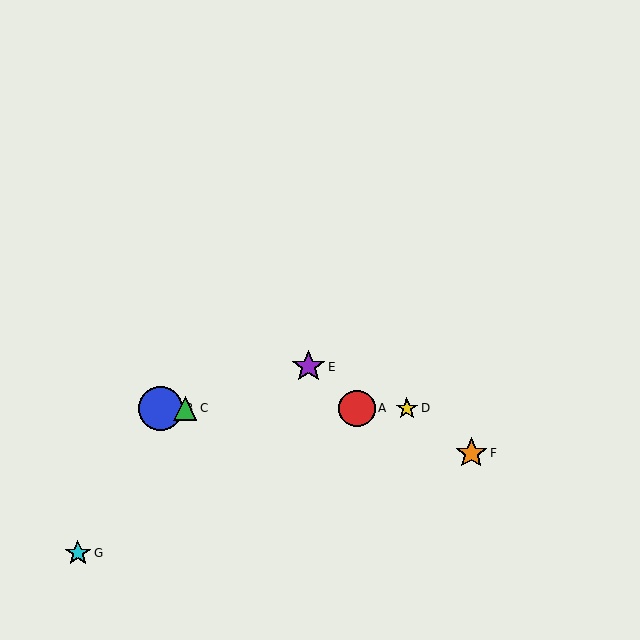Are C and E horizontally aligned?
No, C is at y≈408 and E is at y≈367.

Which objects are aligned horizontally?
Objects A, B, C, D are aligned horizontally.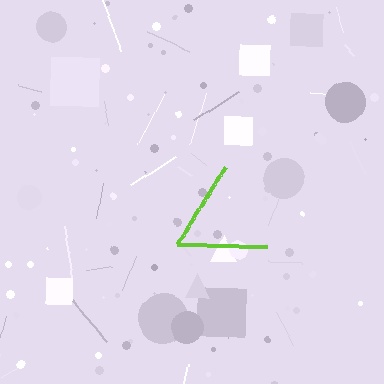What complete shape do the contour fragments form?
The contour fragments form a triangle.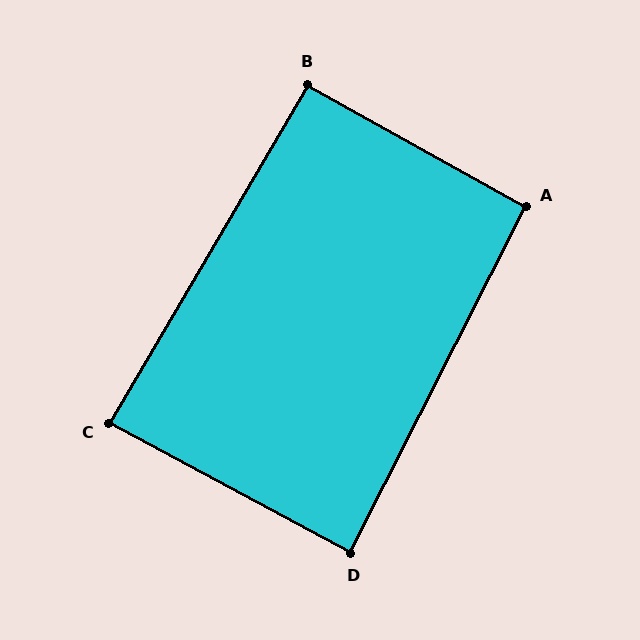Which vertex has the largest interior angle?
A, at approximately 92 degrees.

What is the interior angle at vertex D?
Approximately 89 degrees (approximately right).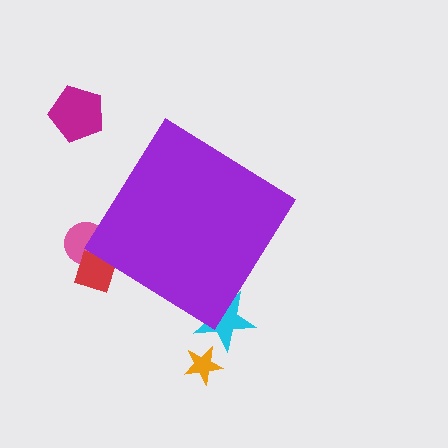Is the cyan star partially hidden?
Yes, the cyan star is partially hidden behind the purple diamond.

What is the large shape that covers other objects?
A purple diamond.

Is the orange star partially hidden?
No, the orange star is fully visible.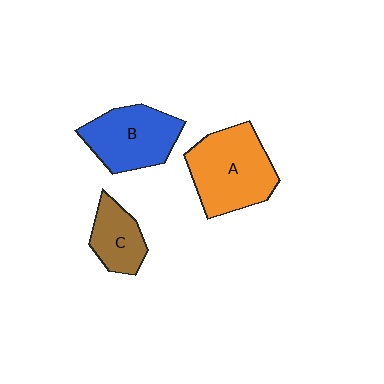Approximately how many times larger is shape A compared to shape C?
Approximately 1.9 times.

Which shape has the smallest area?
Shape C (brown).